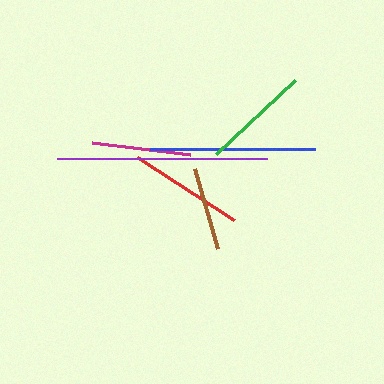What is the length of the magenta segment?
The magenta segment is approximately 98 pixels long.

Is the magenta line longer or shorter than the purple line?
The purple line is longer than the magenta line.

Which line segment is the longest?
The purple line is the longest at approximately 209 pixels.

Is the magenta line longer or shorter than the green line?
The green line is longer than the magenta line.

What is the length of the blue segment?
The blue segment is approximately 165 pixels long.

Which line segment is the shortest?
The brown line is the shortest at approximately 84 pixels.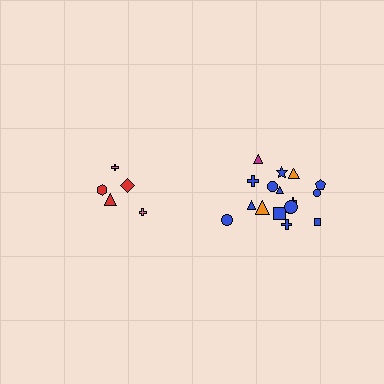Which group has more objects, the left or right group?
The right group.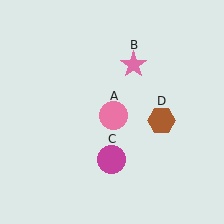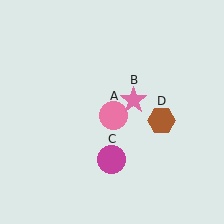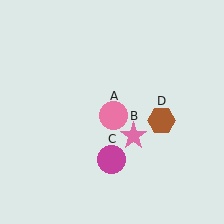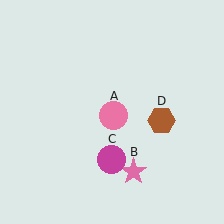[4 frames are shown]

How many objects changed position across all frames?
1 object changed position: pink star (object B).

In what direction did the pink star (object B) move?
The pink star (object B) moved down.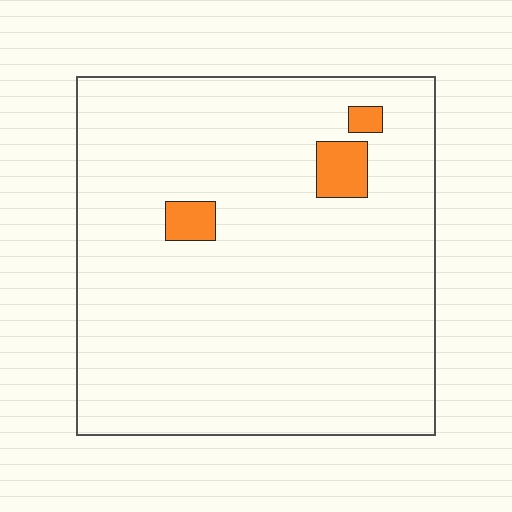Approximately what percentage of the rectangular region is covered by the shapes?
Approximately 5%.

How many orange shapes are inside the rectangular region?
3.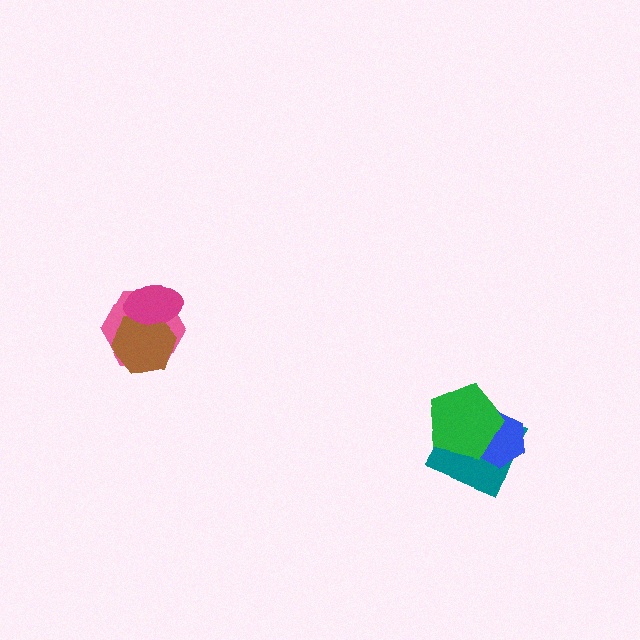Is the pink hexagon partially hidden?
Yes, it is partially covered by another shape.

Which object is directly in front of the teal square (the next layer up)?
The blue hexagon is directly in front of the teal square.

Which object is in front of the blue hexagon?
The green pentagon is in front of the blue hexagon.